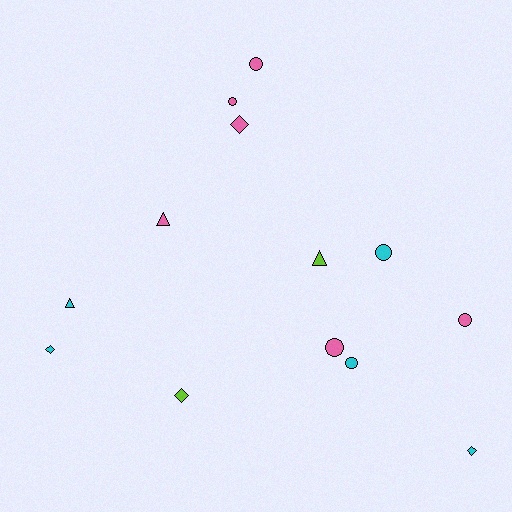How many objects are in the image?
There are 13 objects.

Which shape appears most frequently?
Circle, with 6 objects.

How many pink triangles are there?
There is 1 pink triangle.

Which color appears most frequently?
Pink, with 6 objects.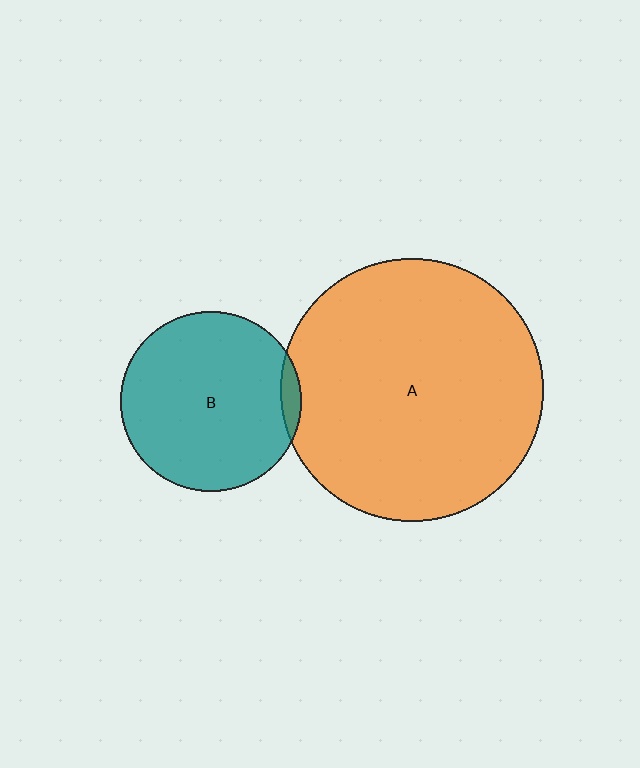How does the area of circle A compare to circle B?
Approximately 2.1 times.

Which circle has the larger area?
Circle A (orange).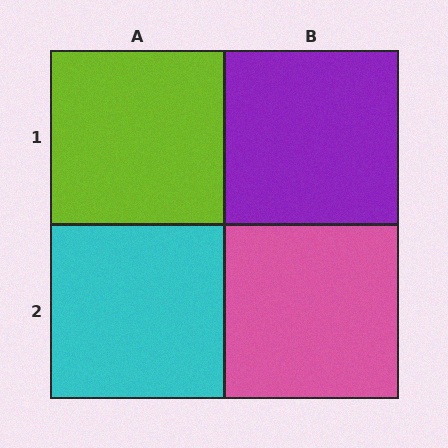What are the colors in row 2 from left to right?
Cyan, pink.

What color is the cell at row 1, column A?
Lime.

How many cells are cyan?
1 cell is cyan.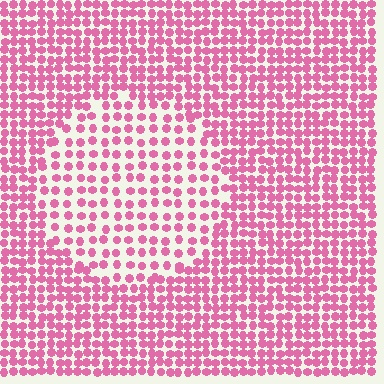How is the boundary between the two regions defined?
The boundary is defined by a change in element density (approximately 1.8x ratio). All elements are the same color, size, and shape.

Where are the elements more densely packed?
The elements are more densely packed outside the circle boundary.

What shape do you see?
I see a circle.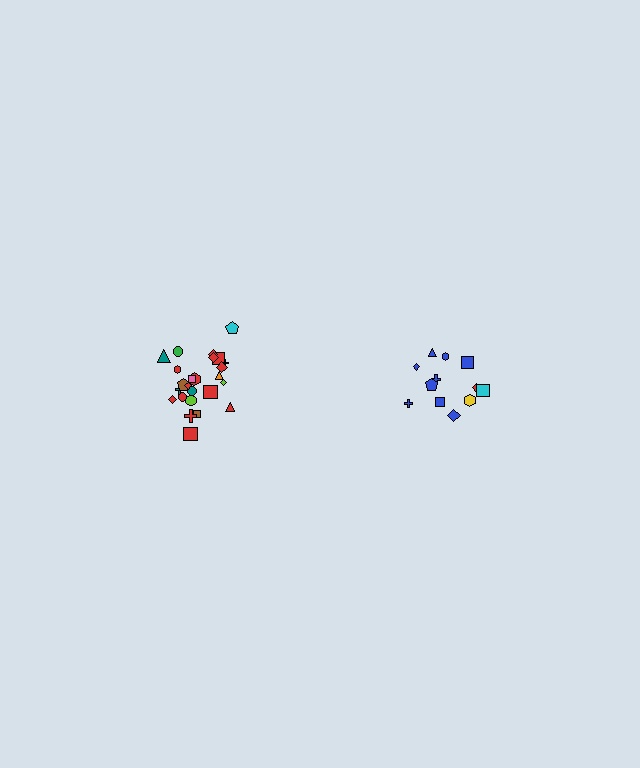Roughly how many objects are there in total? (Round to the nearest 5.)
Roughly 35 objects in total.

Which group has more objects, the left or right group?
The left group.